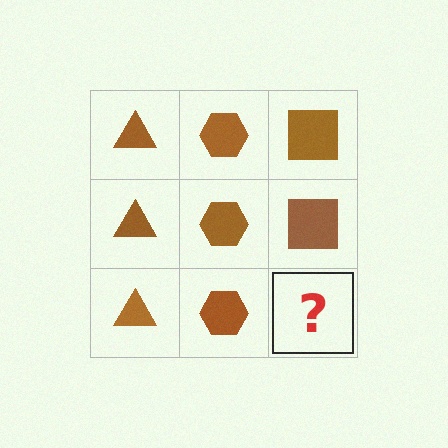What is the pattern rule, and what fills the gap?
The rule is that each column has a consistent shape. The gap should be filled with a brown square.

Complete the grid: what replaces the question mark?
The question mark should be replaced with a brown square.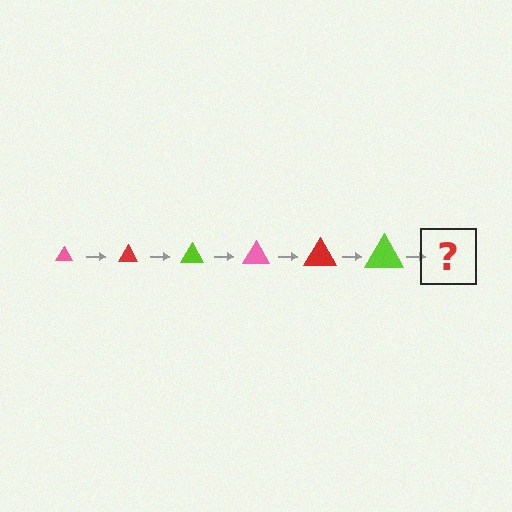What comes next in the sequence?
The next element should be a pink triangle, larger than the previous one.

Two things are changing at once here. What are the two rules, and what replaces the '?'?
The two rules are that the triangle grows larger each step and the color cycles through pink, red, and lime. The '?' should be a pink triangle, larger than the previous one.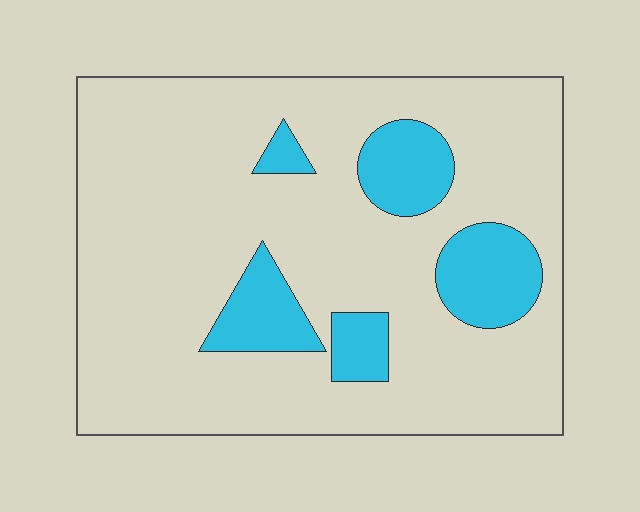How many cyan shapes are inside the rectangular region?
5.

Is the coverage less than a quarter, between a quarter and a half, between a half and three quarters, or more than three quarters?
Less than a quarter.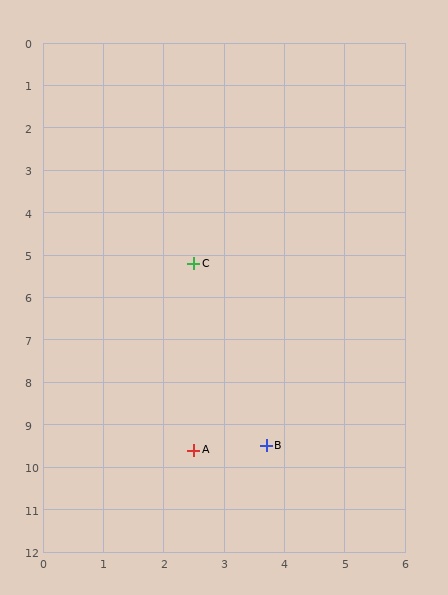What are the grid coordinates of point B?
Point B is at approximately (3.7, 9.5).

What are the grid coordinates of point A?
Point A is at approximately (2.5, 9.6).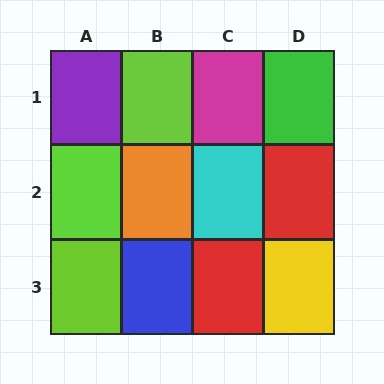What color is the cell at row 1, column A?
Purple.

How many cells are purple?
1 cell is purple.